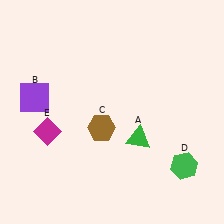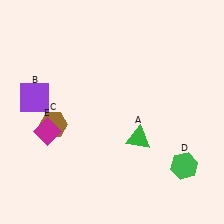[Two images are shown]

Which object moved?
The brown hexagon (C) moved left.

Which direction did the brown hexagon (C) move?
The brown hexagon (C) moved left.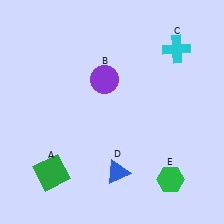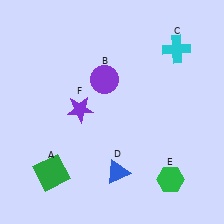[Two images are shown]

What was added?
A purple star (F) was added in Image 2.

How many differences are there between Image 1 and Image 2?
There is 1 difference between the two images.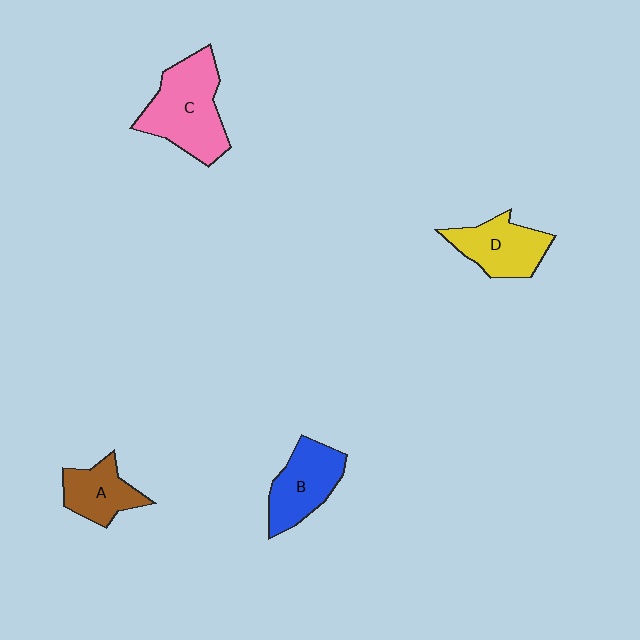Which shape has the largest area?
Shape C (pink).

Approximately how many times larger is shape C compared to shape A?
Approximately 1.8 times.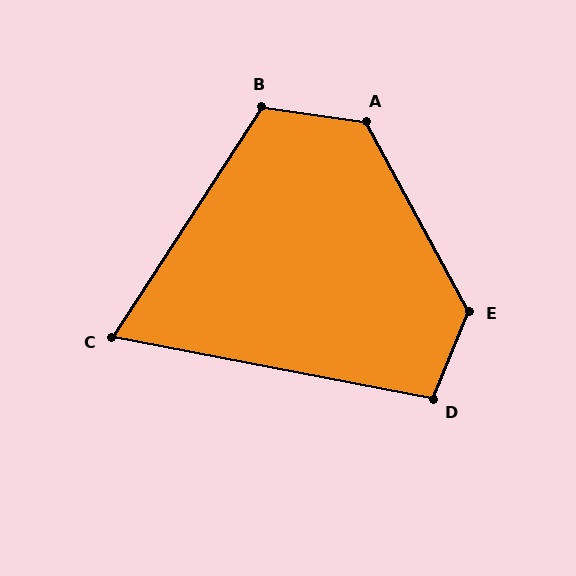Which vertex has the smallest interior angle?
C, at approximately 68 degrees.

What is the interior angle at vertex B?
Approximately 115 degrees (obtuse).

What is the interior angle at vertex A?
Approximately 127 degrees (obtuse).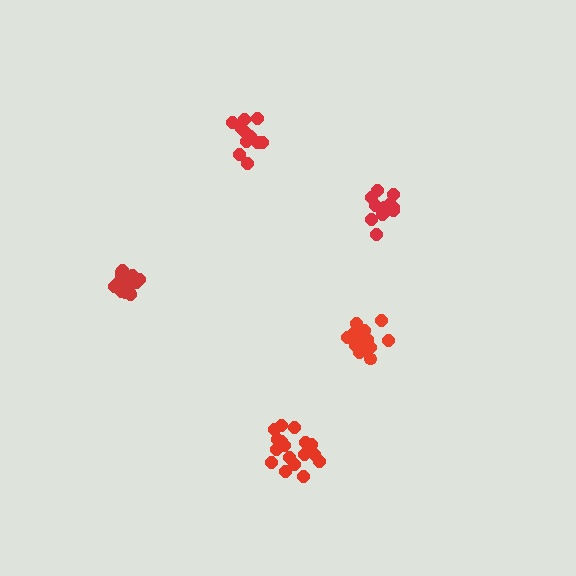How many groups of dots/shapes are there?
There are 5 groups.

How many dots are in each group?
Group 1: 12 dots, Group 2: 18 dots, Group 3: 15 dots, Group 4: 17 dots, Group 5: 12 dots (74 total).